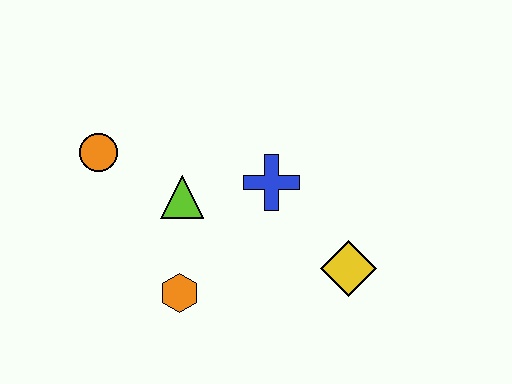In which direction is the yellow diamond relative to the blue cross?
The yellow diamond is below the blue cross.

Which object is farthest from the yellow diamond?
The orange circle is farthest from the yellow diamond.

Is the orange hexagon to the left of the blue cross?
Yes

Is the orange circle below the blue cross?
No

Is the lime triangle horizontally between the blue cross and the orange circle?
Yes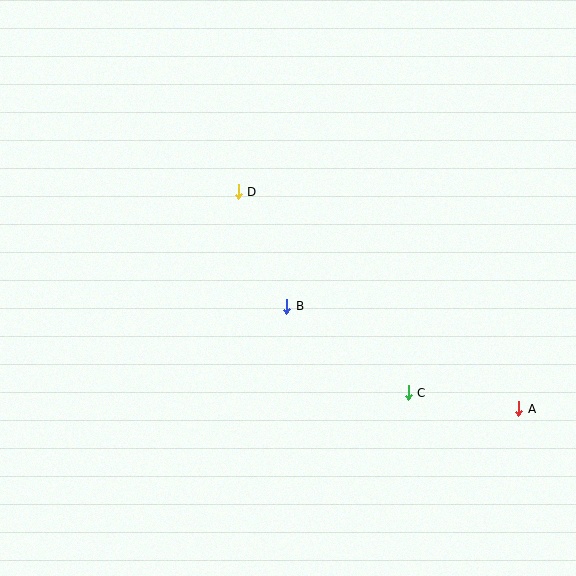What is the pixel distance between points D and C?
The distance between D and C is 263 pixels.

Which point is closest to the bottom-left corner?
Point B is closest to the bottom-left corner.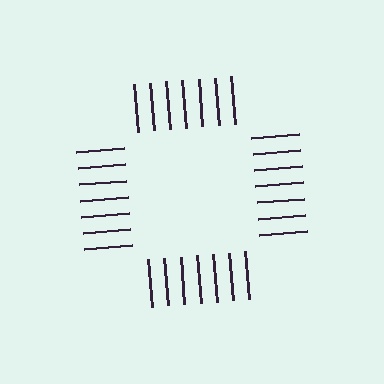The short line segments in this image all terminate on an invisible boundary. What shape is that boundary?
An illusory square — the line segments terminate on its edges but no continuous stroke is drawn.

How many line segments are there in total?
28 — 7 along each of the 4 edges.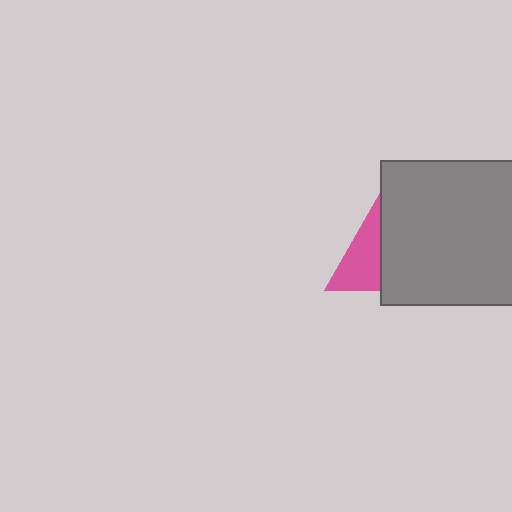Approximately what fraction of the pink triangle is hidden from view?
Roughly 58% of the pink triangle is hidden behind the gray square.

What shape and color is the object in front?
The object in front is a gray square.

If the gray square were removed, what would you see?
You would see the complete pink triangle.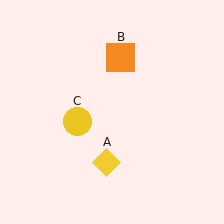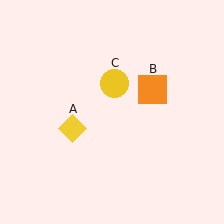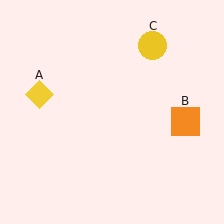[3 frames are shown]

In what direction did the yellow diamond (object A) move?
The yellow diamond (object A) moved up and to the left.